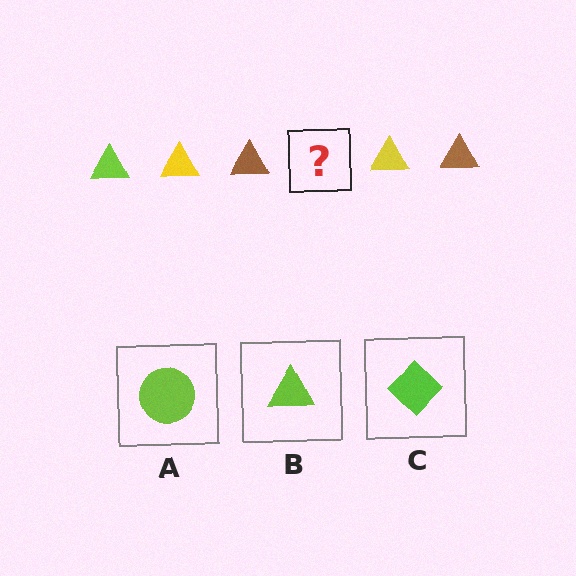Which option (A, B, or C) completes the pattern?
B.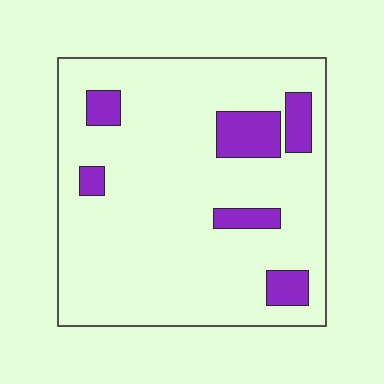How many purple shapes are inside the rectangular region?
6.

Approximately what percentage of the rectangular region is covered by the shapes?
Approximately 15%.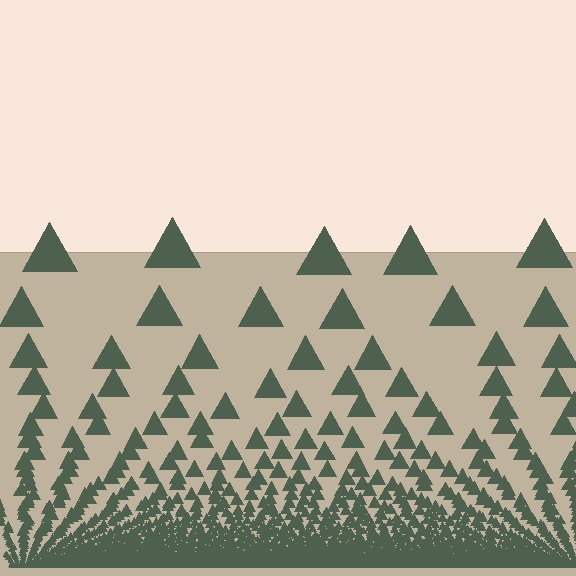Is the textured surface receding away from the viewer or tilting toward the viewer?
The surface appears to tilt toward the viewer. Texture elements get larger and sparser toward the top.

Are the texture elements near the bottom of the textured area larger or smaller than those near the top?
Smaller. The gradient is inverted — elements near the bottom are smaller and denser.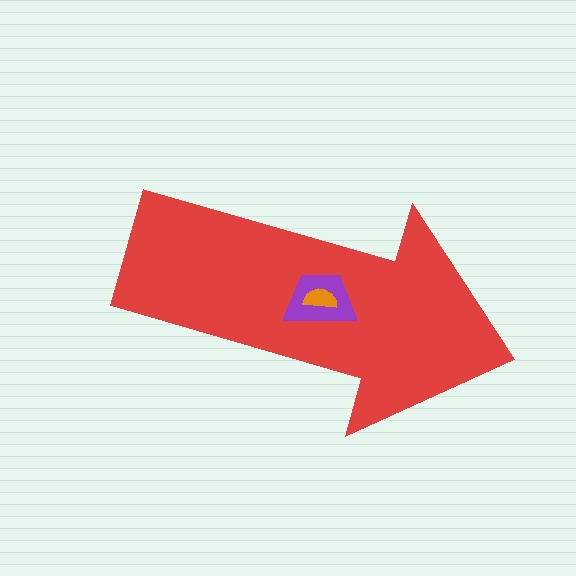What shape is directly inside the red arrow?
The purple trapezoid.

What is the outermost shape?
The red arrow.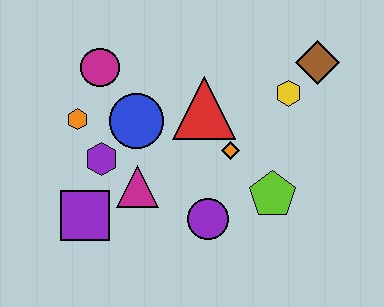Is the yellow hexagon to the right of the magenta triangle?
Yes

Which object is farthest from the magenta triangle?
The brown diamond is farthest from the magenta triangle.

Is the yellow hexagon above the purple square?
Yes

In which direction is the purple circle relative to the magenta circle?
The purple circle is below the magenta circle.